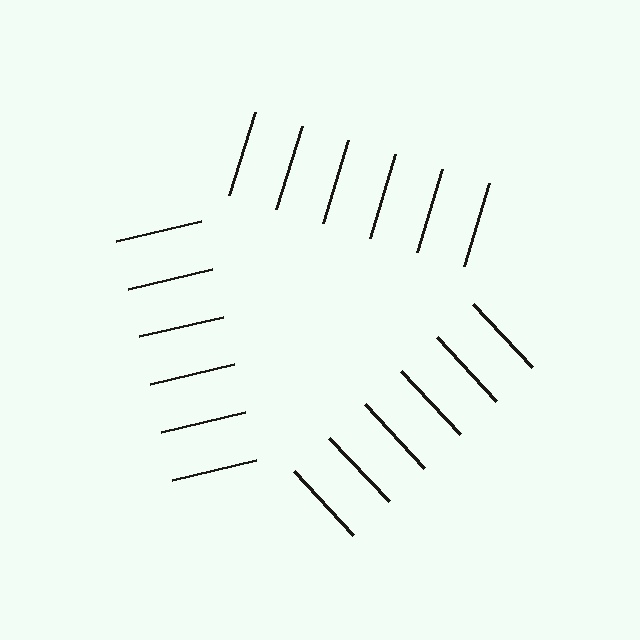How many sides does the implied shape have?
3 sides — the line-ends trace a triangle.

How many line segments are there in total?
18 — 6 along each of the 3 edges.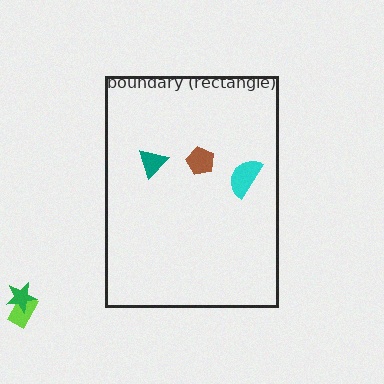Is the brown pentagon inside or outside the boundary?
Inside.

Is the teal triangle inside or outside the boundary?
Inside.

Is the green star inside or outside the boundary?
Outside.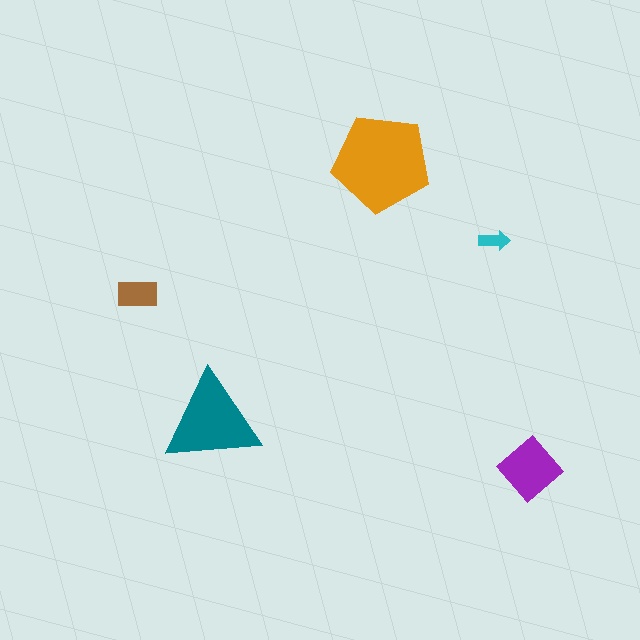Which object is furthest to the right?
The purple diamond is rightmost.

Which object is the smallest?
The cyan arrow.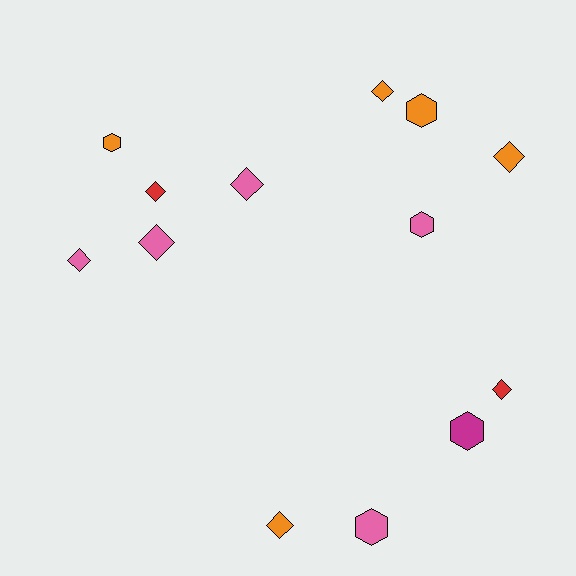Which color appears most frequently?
Pink, with 5 objects.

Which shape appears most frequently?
Diamond, with 8 objects.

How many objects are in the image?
There are 13 objects.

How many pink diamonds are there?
There are 3 pink diamonds.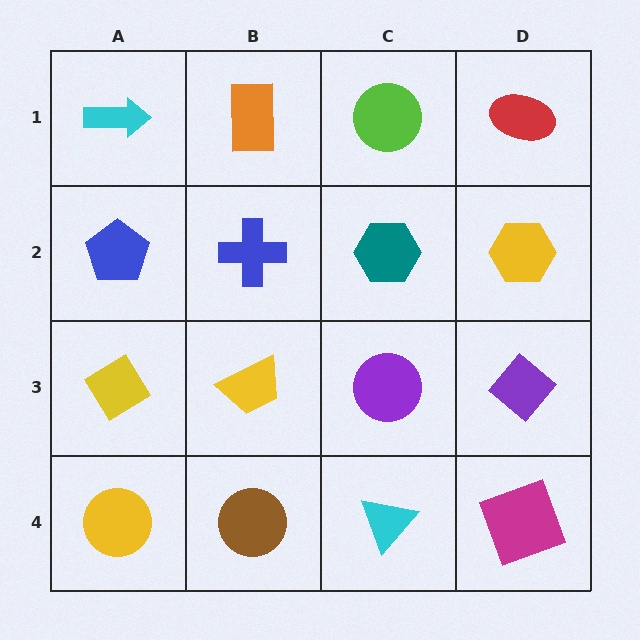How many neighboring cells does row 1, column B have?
3.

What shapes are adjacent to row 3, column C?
A teal hexagon (row 2, column C), a cyan triangle (row 4, column C), a yellow trapezoid (row 3, column B), a purple diamond (row 3, column D).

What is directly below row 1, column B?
A blue cross.